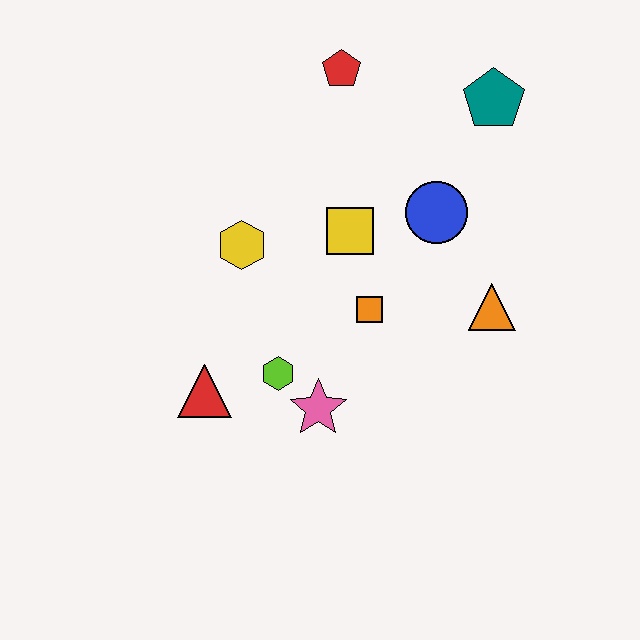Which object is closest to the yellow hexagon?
The yellow square is closest to the yellow hexagon.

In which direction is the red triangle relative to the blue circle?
The red triangle is to the left of the blue circle.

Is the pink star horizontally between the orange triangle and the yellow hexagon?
Yes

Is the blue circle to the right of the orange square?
Yes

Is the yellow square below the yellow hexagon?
No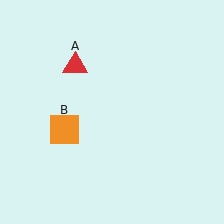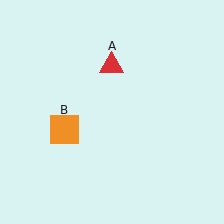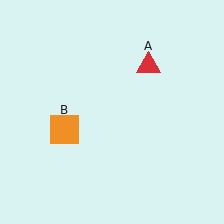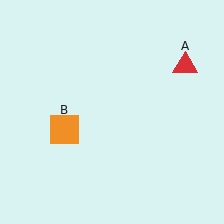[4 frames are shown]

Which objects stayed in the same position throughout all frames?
Orange square (object B) remained stationary.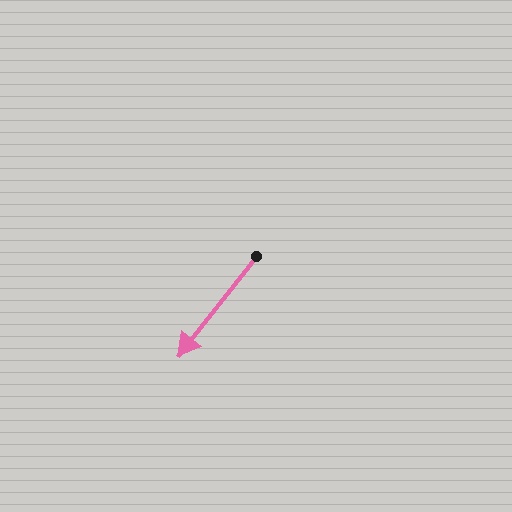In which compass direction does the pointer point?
Southwest.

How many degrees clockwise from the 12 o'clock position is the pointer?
Approximately 218 degrees.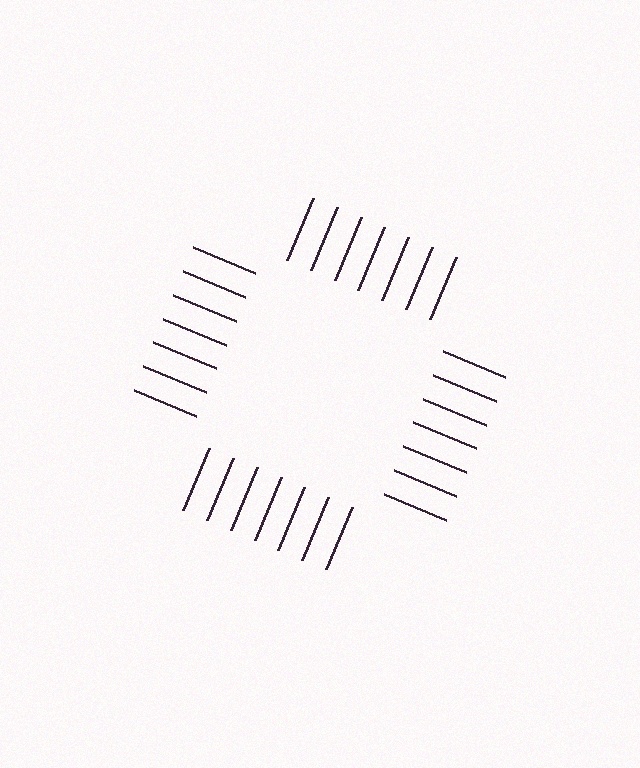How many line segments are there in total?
28 — 7 along each of the 4 edges.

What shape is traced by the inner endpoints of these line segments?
An illusory square — the line segments terminate on its edges but no continuous stroke is drawn.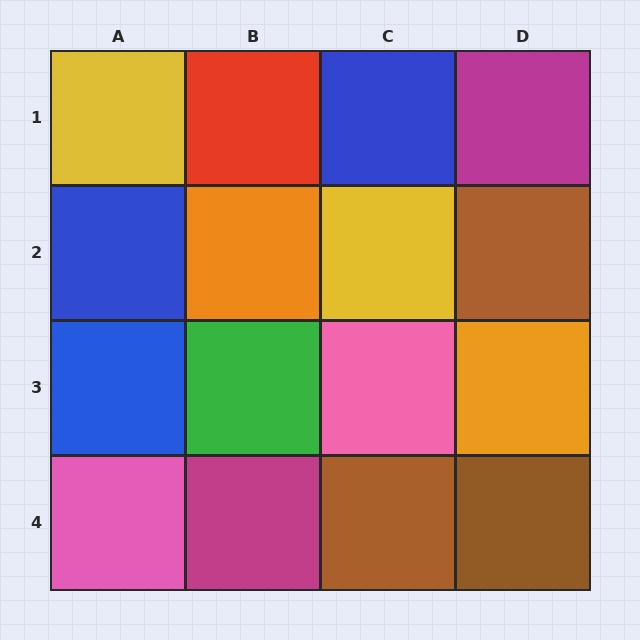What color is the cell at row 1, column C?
Blue.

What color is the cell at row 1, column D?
Magenta.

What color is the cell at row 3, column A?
Blue.